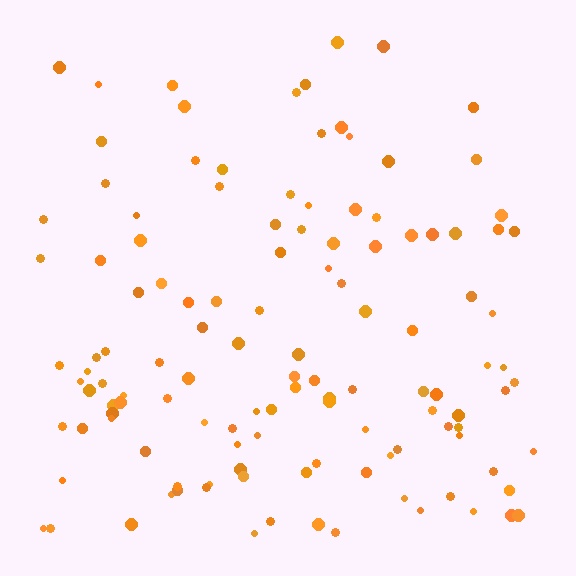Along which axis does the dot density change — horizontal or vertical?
Vertical.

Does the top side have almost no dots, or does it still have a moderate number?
Still a moderate number, just noticeably fewer than the bottom.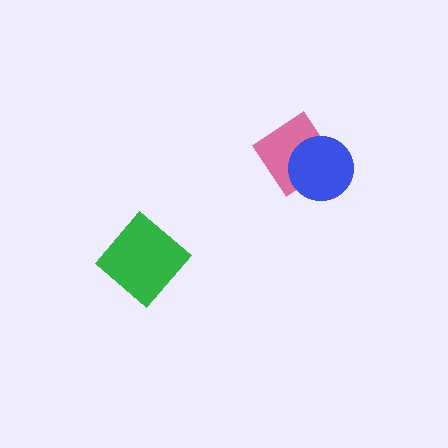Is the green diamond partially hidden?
No, no other shape covers it.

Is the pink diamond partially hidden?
Yes, it is partially covered by another shape.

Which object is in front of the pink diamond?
The blue circle is in front of the pink diamond.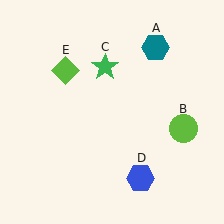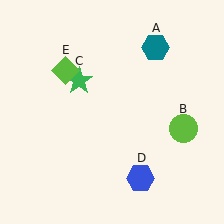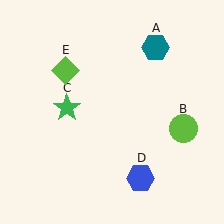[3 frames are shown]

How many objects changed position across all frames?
1 object changed position: green star (object C).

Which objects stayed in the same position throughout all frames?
Teal hexagon (object A) and lime circle (object B) and blue hexagon (object D) and lime diamond (object E) remained stationary.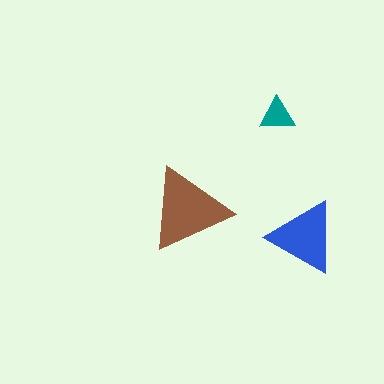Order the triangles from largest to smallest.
the brown one, the blue one, the teal one.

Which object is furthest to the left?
The brown triangle is leftmost.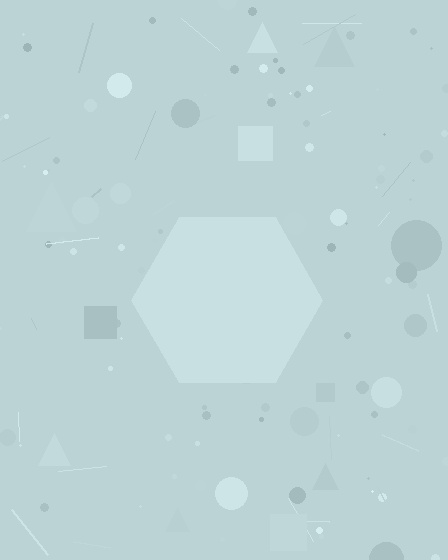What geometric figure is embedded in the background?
A hexagon is embedded in the background.